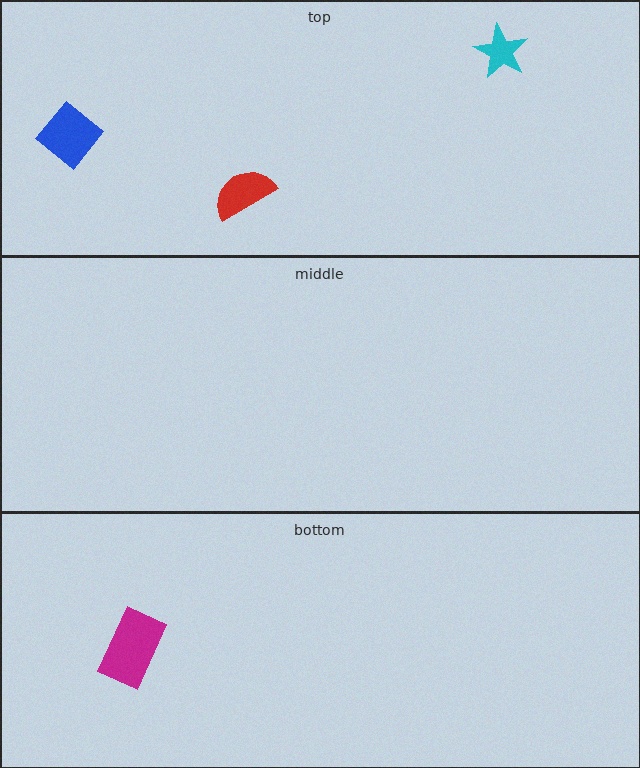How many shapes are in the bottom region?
1.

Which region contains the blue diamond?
The top region.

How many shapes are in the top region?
3.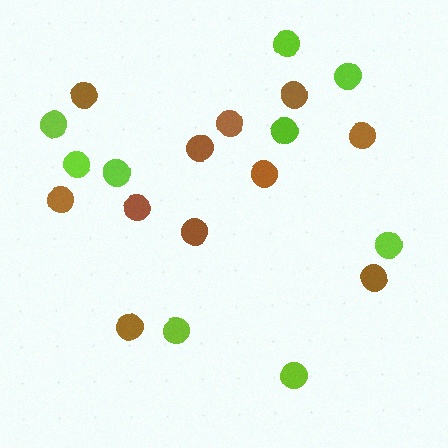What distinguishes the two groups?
There are 2 groups: one group of brown circles (11) and one group of lime circles (9).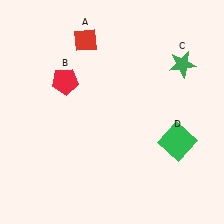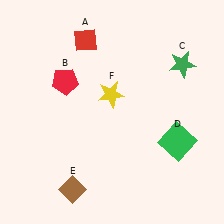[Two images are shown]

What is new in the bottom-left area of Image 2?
A brown diamond (E) was added in the bottom-left area of Image 2.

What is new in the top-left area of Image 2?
A yellow star (F) was added in the top-left area of Image 2.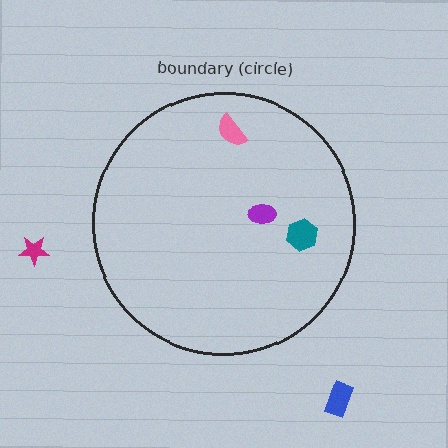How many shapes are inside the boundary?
3 inside, 2 outside.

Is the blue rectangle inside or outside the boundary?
Outside.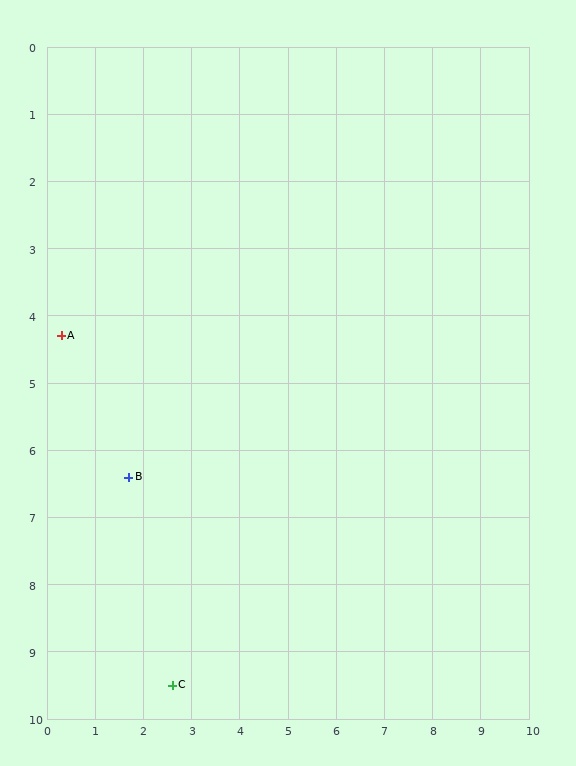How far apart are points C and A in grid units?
Points C and A are about 5.7 grid units apart.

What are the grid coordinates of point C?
Point C is at approximately (2.6, 9.5).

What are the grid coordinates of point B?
Point B is at approximately (1.7, 6.4).